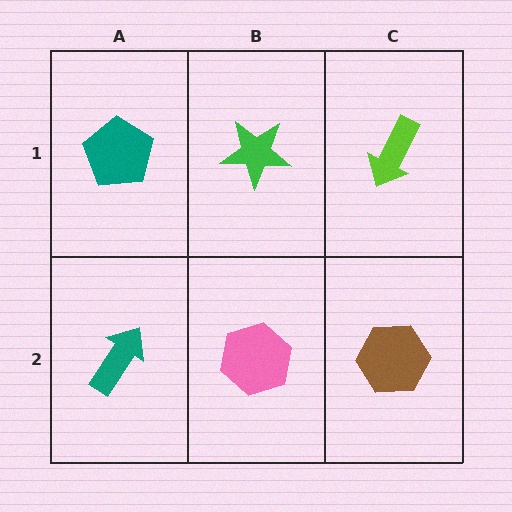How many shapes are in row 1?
3 shapes.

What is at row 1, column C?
A lime arrow.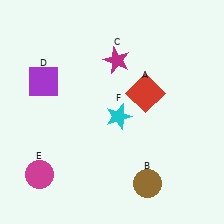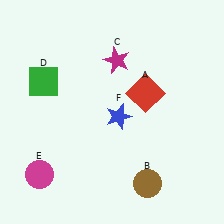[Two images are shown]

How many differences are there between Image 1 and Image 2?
There are 2 differences between the two images.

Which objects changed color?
D changed from purple to green. F changed from cyan to blue.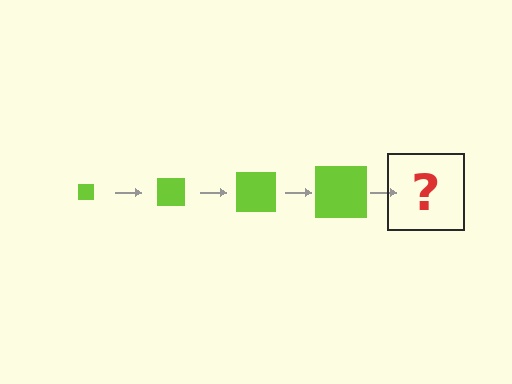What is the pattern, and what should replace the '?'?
The pattern is that the square gets progressively larger each step. The '?' should be a lime square, larger than the previous one.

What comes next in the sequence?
The next element should be a lime square, larger than the previous one.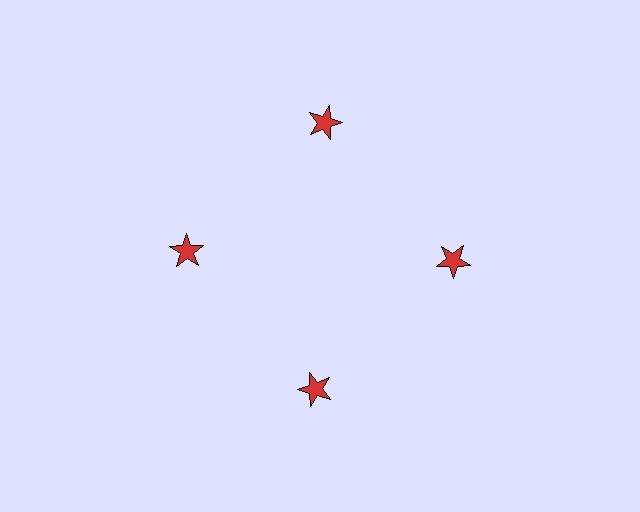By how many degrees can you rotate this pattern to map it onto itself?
The pattern maps onto itself every 90 degrees of rotation.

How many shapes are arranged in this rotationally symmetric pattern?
There are 4 shapes, arranged in 4 groups of 1.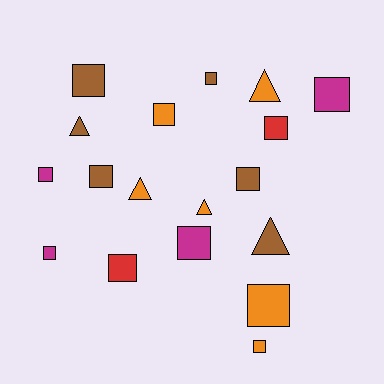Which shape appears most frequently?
Square, with 13 objects.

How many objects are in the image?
There are 18 objects.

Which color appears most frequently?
Brown, with 6 objects.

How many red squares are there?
There are 2 red squares.